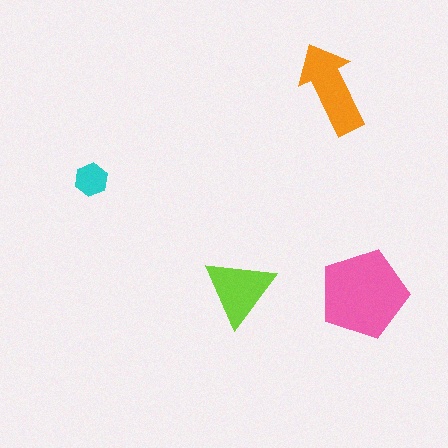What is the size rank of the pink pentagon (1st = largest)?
1st.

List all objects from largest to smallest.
The pink pentagon, the orange arrow, the lime triangle, the cyan hexagon.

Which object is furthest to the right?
The pink pentagon is rightmost.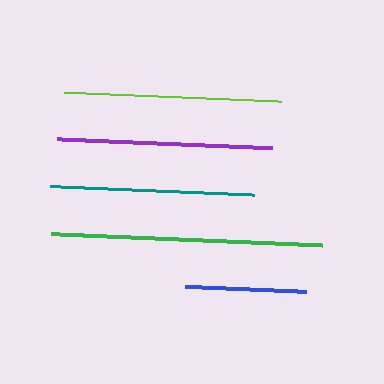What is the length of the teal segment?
The teal segment is approximately 204 pixels long.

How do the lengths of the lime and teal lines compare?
The lime and teal lines are approximately the same length.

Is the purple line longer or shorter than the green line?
The green line is longer than the purple line.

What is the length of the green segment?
The green segment is approximately 271 pixels long.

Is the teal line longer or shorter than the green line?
The green line is longer than the teal line.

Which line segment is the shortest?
The blue line is the shortest at approximately 120 pixels.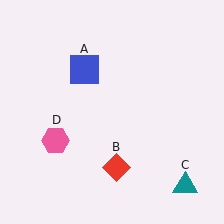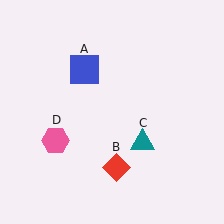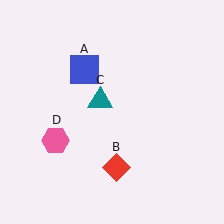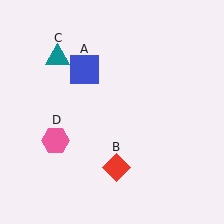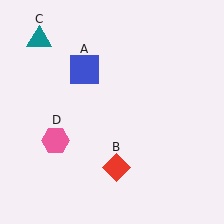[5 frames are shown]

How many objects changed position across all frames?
1 object changed position: teal triangle (object C).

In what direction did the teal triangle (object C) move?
The teal triangle (object C) moved up and to the left.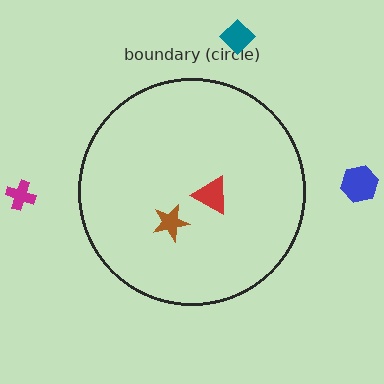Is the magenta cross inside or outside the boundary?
Outside.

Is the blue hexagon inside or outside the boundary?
Outside.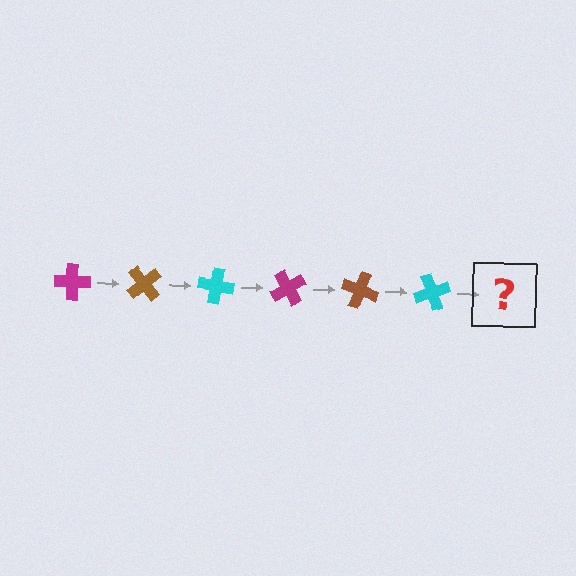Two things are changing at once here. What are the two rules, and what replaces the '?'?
The two rules are that it rotates 50 degrees each step and the color cycles through magenta, brown, and cyan. The '?' should be a magenta cross, rotated 300 degrees from the start.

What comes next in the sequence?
The next element should be a magenta cross, rotated 300 degrees from the start.